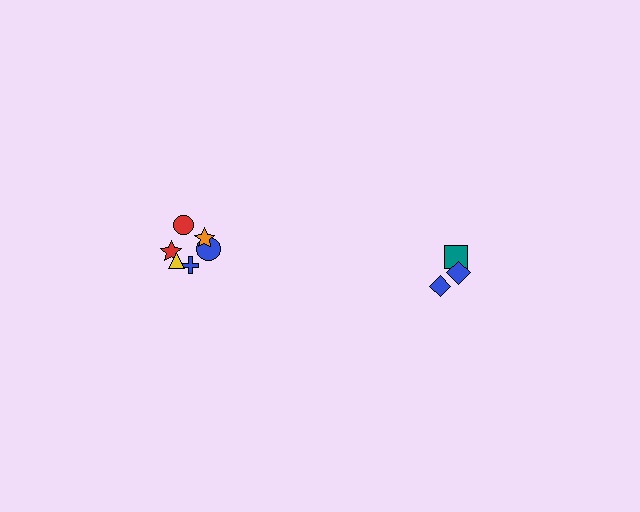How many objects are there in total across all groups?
There are 9 objects.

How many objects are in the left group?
There are 6 objects.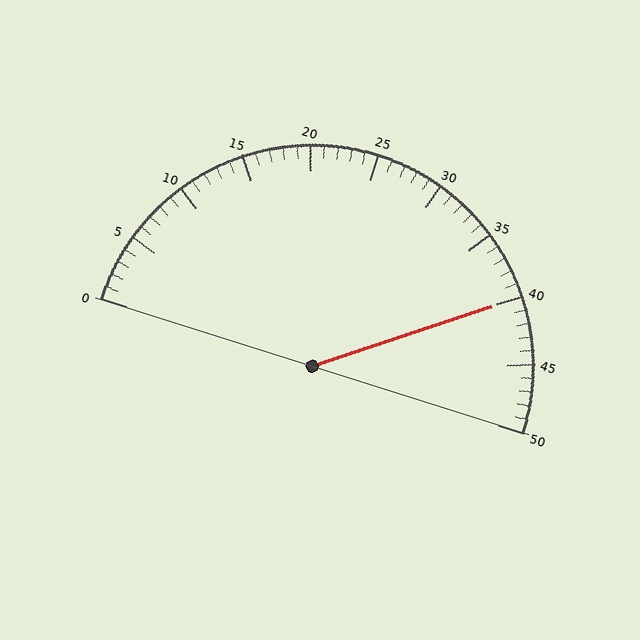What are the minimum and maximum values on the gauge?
The gauge ranges from 0 to 50.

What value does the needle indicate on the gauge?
The needle indicates approximately 40.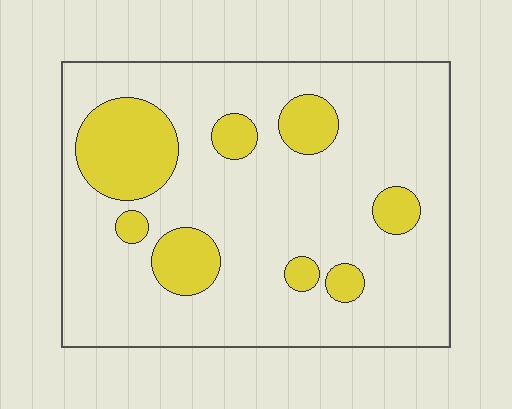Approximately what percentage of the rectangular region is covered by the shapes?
Approximately 20%.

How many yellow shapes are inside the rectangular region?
8.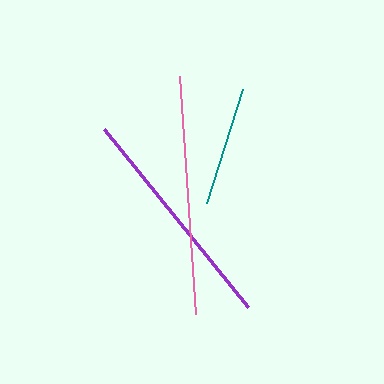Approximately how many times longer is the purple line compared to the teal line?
The purple line is approximately 1.9 times the length of the teal line.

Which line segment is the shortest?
The teal line is the shortest at approximately 120 pixels.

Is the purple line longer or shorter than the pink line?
The pink line is longer than the purple line.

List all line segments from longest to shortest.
From longest to shortest: pink, purple, teal.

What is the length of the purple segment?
The purple segment is approximately 228 pixels long.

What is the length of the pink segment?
The pink segment is approximately 239 pixels long.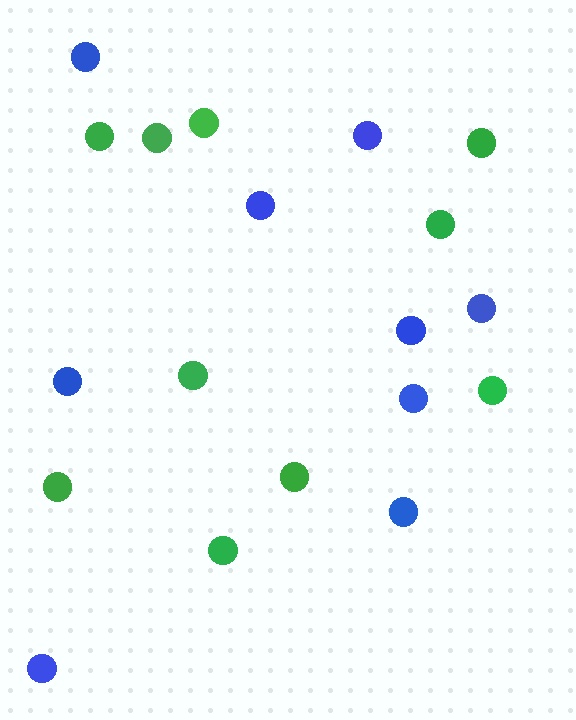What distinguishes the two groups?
There are 2 groups: one group of green circles (10) and one group of blue circles (9).